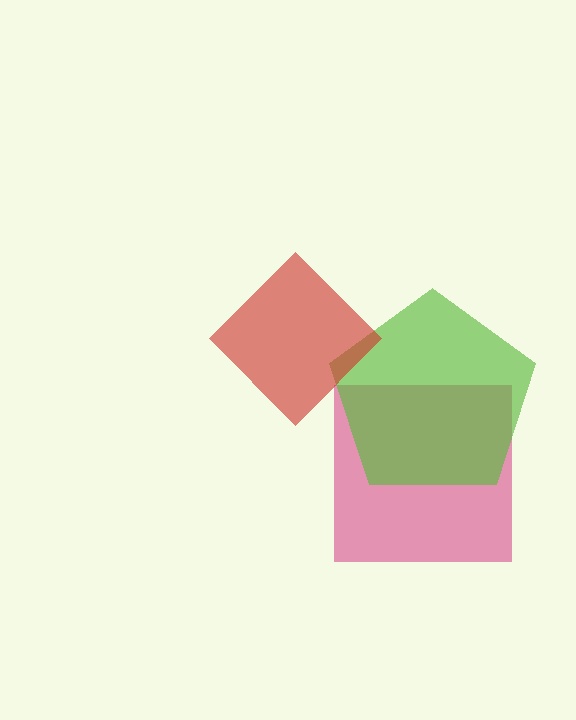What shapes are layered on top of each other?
The layered shapes are: a magenta square, a lime pentagon, a red diamond.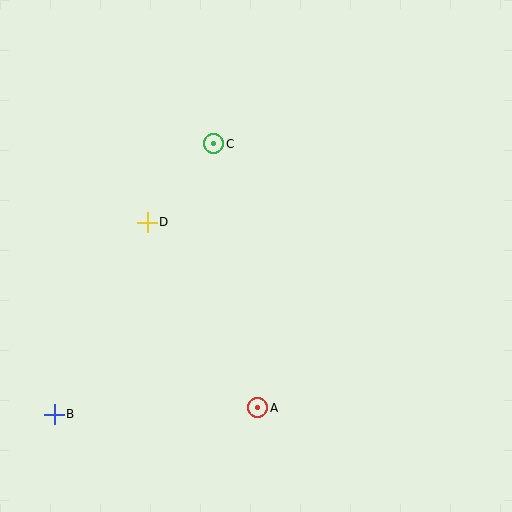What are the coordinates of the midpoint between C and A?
The midpoint between C and A is at (236, 276).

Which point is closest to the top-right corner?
Point C is closest to the top-right corner.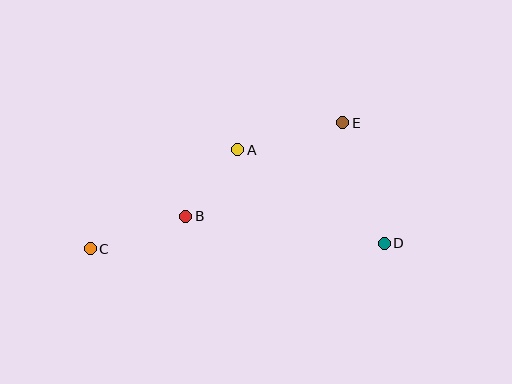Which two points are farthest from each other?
Points C and D are farthest from each other.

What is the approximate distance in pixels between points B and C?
The distance between B and C is approximately 101 pixels.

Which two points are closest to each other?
Points A and B are closest to each other.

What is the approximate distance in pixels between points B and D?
The distance between B and D is approximately 200 pixels.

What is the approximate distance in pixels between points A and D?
The distance between A and D is approximately 174 pixels.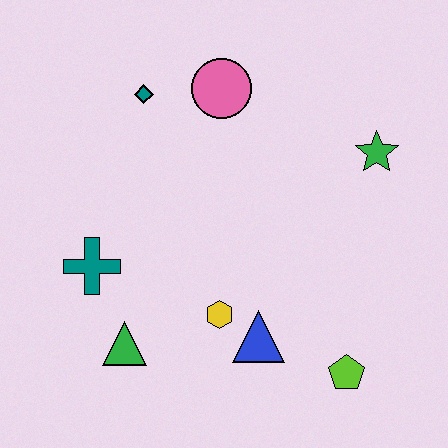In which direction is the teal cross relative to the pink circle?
The teal cross is below the pink circle.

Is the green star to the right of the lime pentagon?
Yes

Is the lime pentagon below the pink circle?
Yes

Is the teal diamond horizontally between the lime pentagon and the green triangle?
Yes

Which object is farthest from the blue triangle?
The teal diamond is farthest from the blue triangle.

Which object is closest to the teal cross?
The green triangle is closest to the teal cross.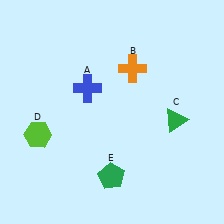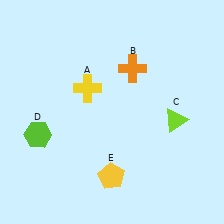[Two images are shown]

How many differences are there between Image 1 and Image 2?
There are 3 differences between the two images.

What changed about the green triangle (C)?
In Image 1, C is green. In Image 2, it changed to lime.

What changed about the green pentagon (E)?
In Image 1, E is green. In Image 2, it changed to yellow.